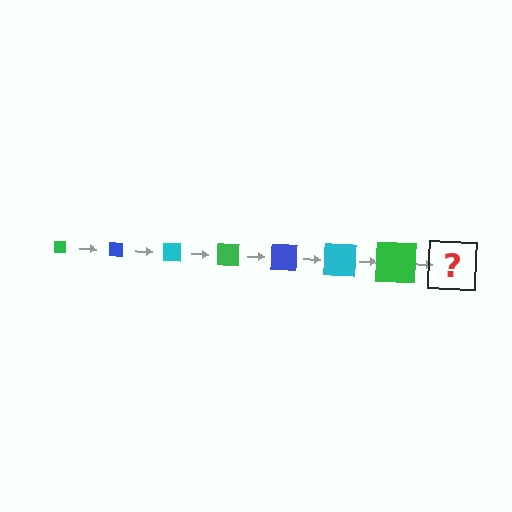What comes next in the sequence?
The next element should be a blue square, larger than the previous one.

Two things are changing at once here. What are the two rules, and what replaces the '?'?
The two rules are that the square grows larger each step and the color cycles through green, blue, and cyan. The '?' should be a blue square, larger than the previous one.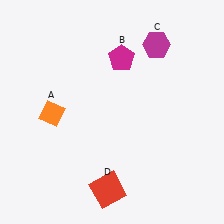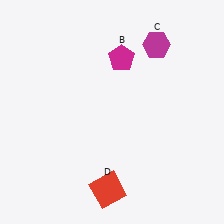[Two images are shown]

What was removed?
The orange diamond (A) was removed in Image 2.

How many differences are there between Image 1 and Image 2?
There is 1 difference between the two images.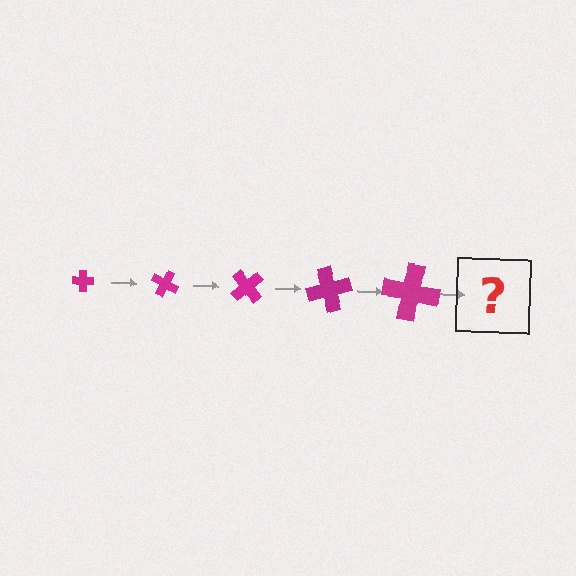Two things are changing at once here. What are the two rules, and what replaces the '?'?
The two rules are that the cross grows larger each step and it rotates 25 degrees each step. The '?' should be a cross, larger than the previous one and rotated 125 degrees from the start.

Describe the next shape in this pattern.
It should be a cross, larger than the previous one and rotated 125 degrees from the start.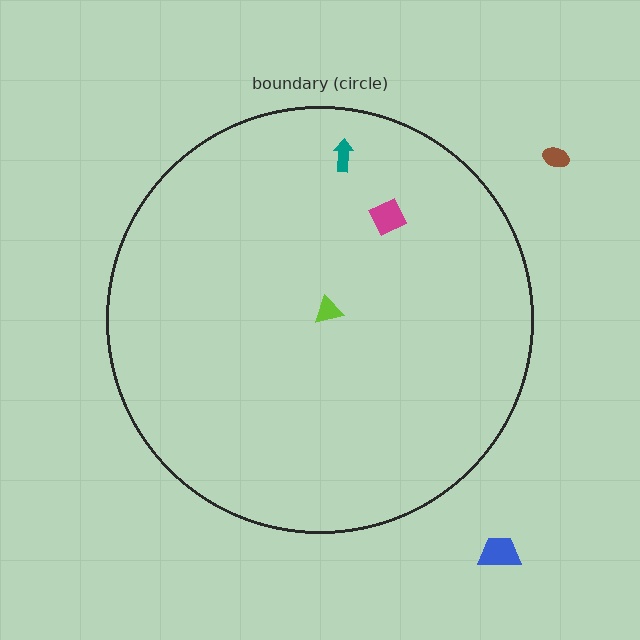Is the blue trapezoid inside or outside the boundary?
Outside.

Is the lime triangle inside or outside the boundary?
Inside.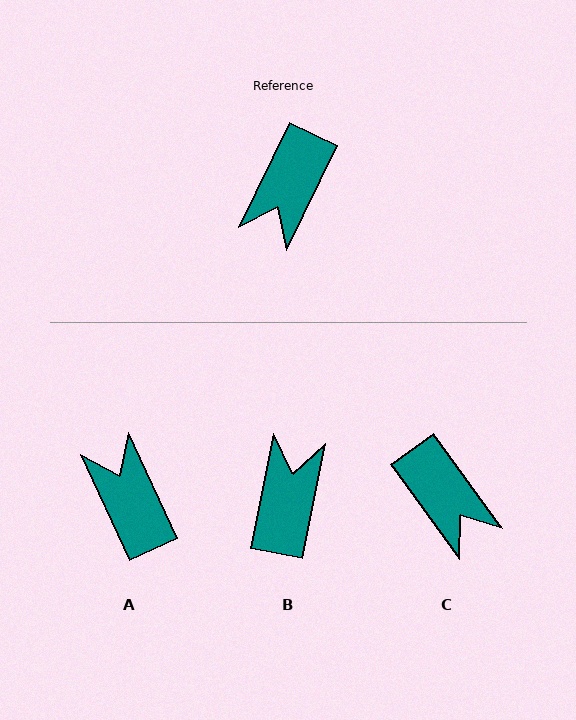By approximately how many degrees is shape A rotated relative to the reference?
Approximately 129 degrees clockwise.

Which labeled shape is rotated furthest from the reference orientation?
B, about 165 degrees away.